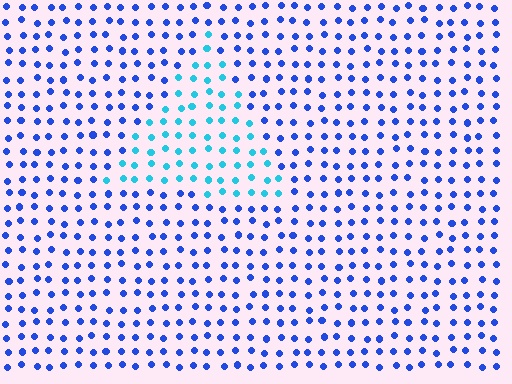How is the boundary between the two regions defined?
The boundary is defined purely by a slight shift in hue (about 40 degrees). Spacing, size, and orientation are identical on both sides.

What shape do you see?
I see a triangle.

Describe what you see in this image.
The image is filled with small blue elements in a uniform arrangement. A triangle-shaped region is visible where the elements are tinted to a slightly different hue, forming a subtle color boundary.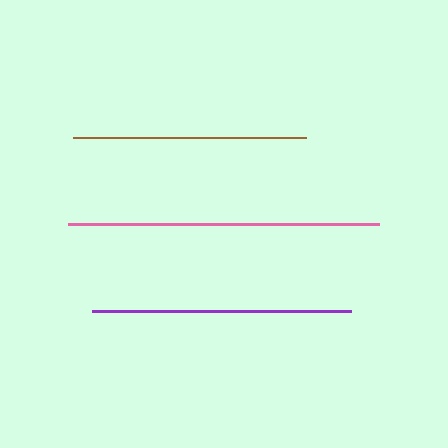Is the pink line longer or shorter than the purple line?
The pink line is longer than the purple line.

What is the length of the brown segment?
The brown segment is approximately 233 pixels long.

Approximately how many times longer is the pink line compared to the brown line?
The pink line is approximately 1.3 times the length of the brown line.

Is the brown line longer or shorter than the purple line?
The purple line is longer than the brown line.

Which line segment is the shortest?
The brown line is the shortest at approximately 233 pixels.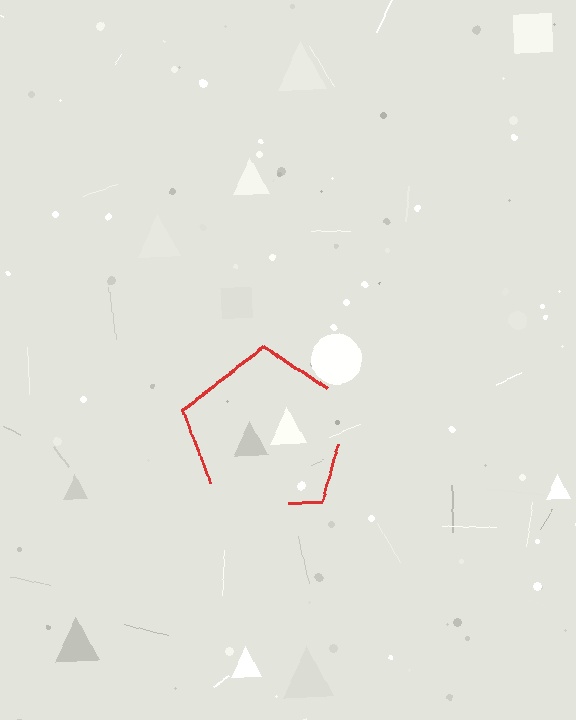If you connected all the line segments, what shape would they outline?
They would outline a pentagon.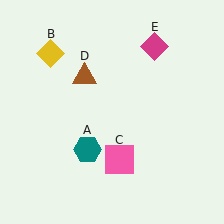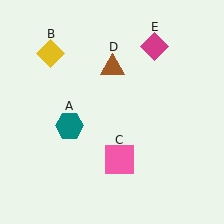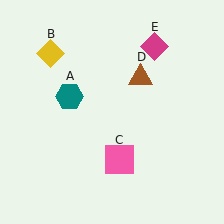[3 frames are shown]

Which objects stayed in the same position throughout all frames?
Yellow diamond (object B) and pink square (object C) and magenta diamond (object E) remained stationary.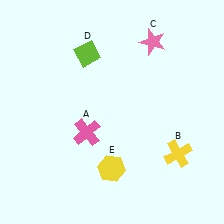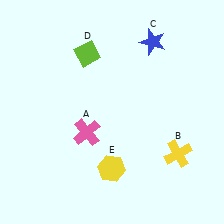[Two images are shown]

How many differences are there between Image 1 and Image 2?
There is 1 difference between the two images.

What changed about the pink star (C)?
In Image 1, C is pink. In Image 2, it changed to blue.